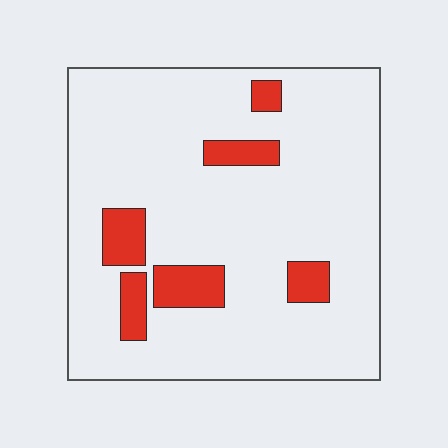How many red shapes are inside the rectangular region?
6.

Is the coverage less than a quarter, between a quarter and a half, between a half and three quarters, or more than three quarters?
Less than a quarter.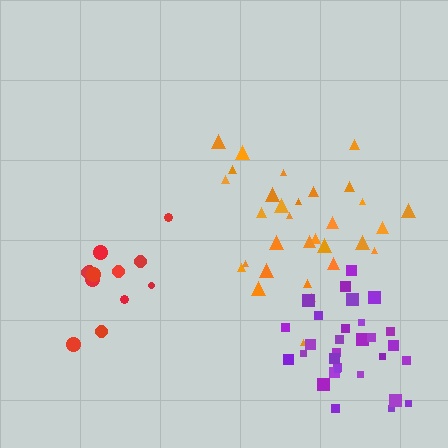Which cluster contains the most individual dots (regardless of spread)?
Orange (31).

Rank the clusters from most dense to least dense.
purple, red, orange.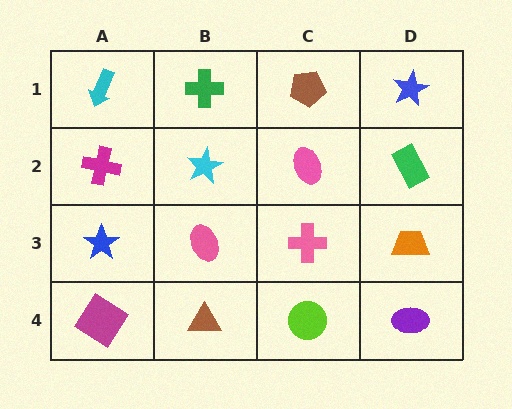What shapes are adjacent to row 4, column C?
A pink cross (row 3, column C), a brown triangle (row 4, column B), a purple ellipse (row 4, column D).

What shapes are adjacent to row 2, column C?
A brown pentagon (row 1, column C), a pink cross (row 3, column C), a cyan star (row 2, column B), a green rectangle (row 2, column D).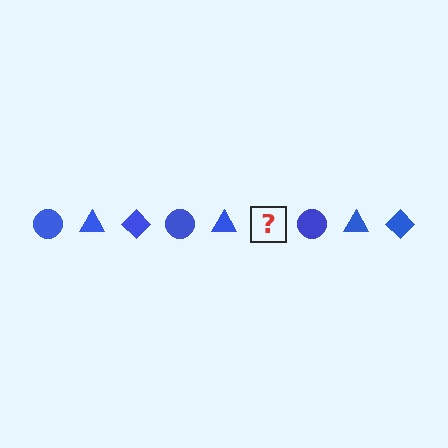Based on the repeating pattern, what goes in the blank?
The blank should be a blue diamond.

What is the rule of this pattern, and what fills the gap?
The rule is that the pattern cycles through circle, triangle, diamond shapes in blue. The gap should be filled with a blue diamond.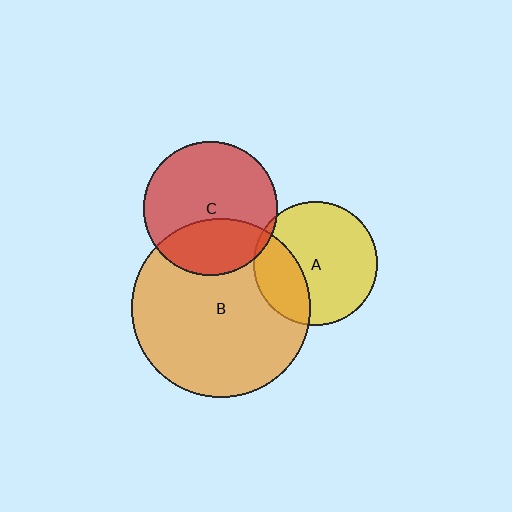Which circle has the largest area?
Circle B (orange).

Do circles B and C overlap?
Yes.